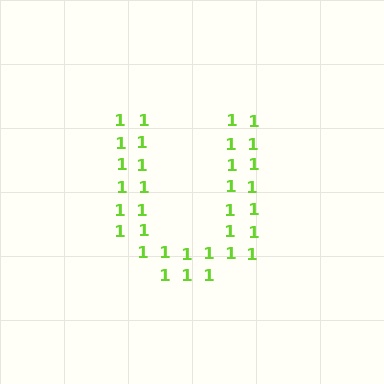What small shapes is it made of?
It is made of small digit 1's.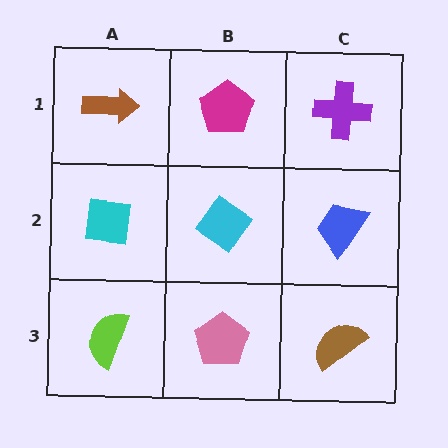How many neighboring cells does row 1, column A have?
2.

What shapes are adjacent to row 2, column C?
A purple cross (row 1, column C), a brown semicircle (row 3, column C), a cyan diamond (row 2, column B).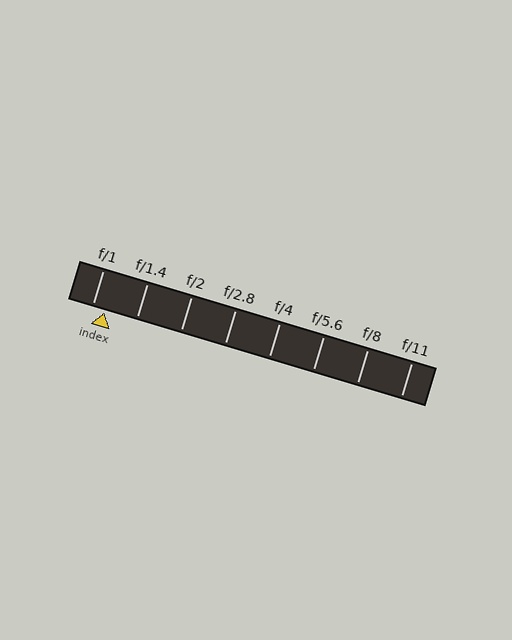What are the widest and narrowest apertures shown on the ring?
The widest aperture shown is f/1 and the narrowest is f/11.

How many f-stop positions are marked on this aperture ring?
There are 8 f-stop positions marked.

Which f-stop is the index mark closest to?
The index mark is closest to f/1.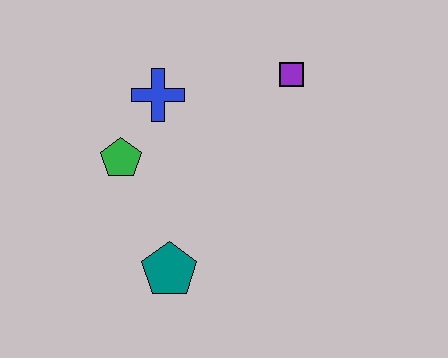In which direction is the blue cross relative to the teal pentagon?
The blue cross is above the teal pentagon.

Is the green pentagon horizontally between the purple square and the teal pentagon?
No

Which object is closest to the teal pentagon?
The green pentagon is closest to the teal pentagon.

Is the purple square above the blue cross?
Yes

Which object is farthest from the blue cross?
The teal pentagon is farthest from the blue cross.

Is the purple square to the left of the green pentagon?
No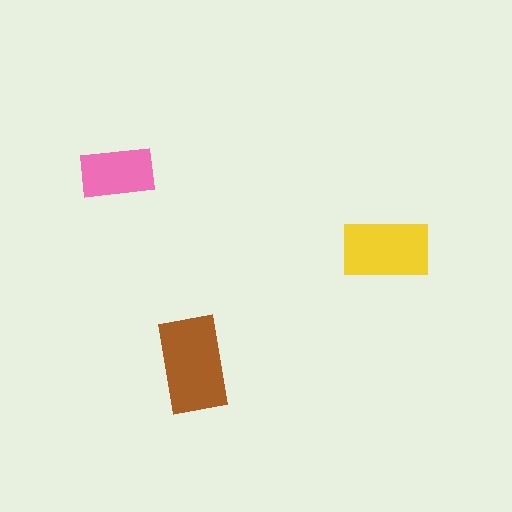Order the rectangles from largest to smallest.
the brown one, the yellow one, the pink one.